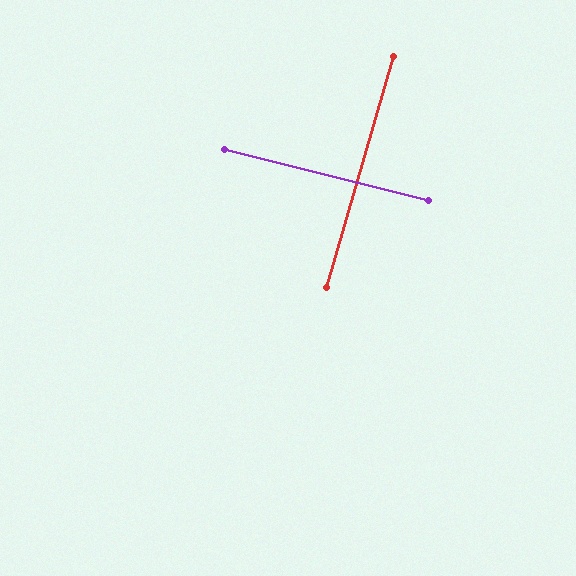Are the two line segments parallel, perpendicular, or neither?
Perpendicular — they meet at approximately 88°.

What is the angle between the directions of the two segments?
Approximately 88 degrees.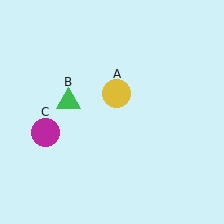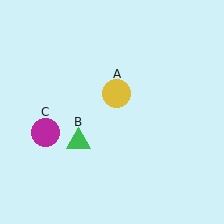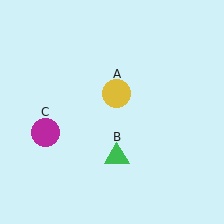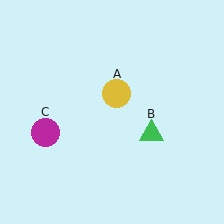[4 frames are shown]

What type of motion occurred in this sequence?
The green triangle (object B) rotated counterclockwise around the center of the scene.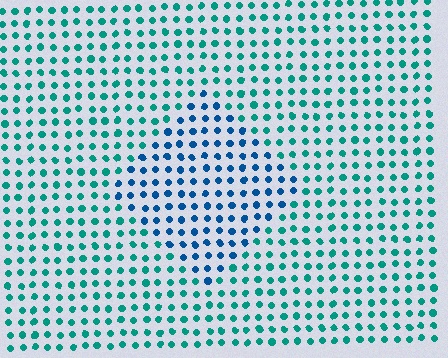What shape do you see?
I see a diamond.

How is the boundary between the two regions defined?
The boundary is defined purely by a slight shift in hue (about 37 degrees). Spacing, size, and orientation are identical on both sides.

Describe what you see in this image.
The image is filled with small teal elements in a uniform arrangement. A diamond-shaped region is visible where the elements are tinted to a slightly different hue, forming a subtle color boundary.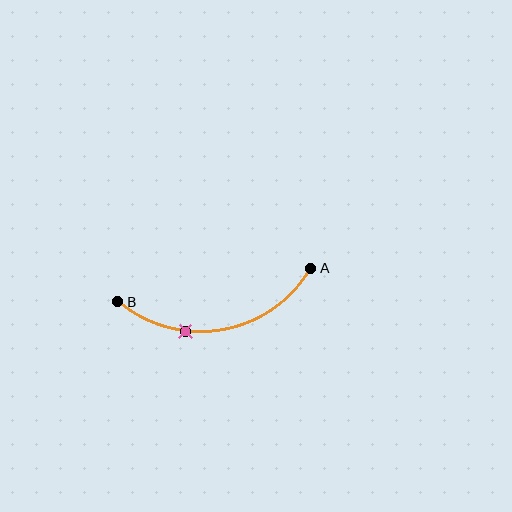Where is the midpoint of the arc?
The arc midpoint is the point on the curve farthest from the straight line joining A and B. It sits below that line.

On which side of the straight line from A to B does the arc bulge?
The arc bulges below the straight line connecting A and B.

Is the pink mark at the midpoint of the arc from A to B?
No. The pink mark lies on the arc but is closer to endpoint B. The arc midpoint would be at the point on the curve equidistant along the arc from both A and B.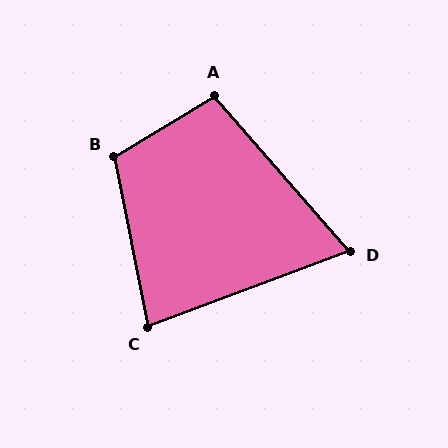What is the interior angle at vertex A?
Approximately 100 degrees (obtuse).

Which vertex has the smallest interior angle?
D, at approximately 70 degrees.